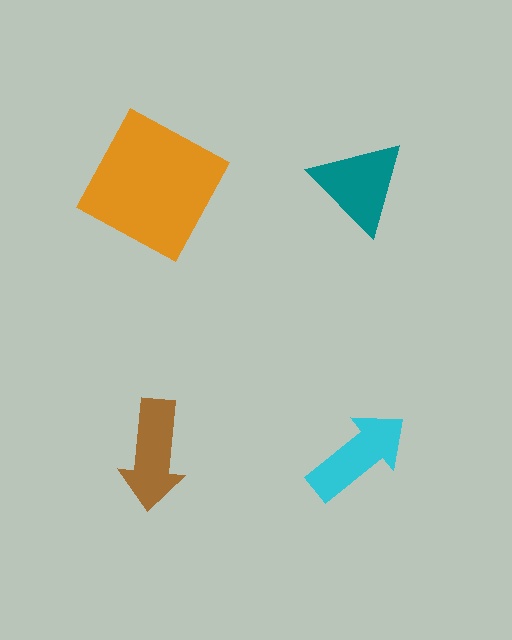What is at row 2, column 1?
A brown arrow.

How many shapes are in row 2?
2 shapes.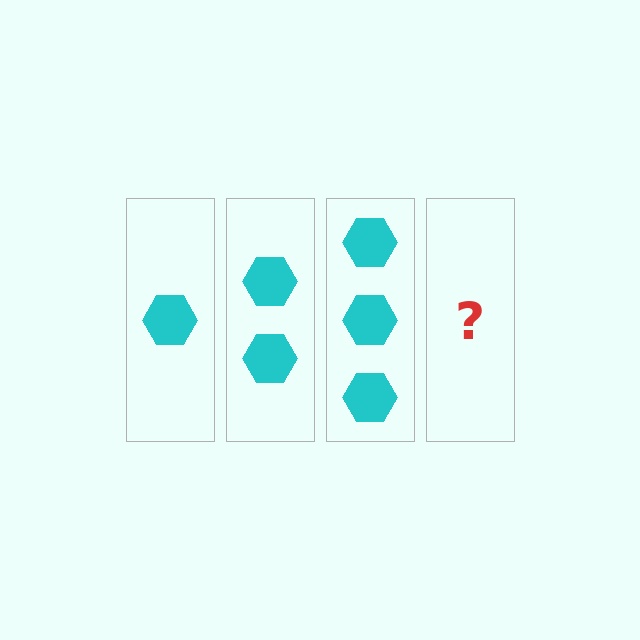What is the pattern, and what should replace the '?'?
The pattern is that each step adds one more hexagon. The '?' should be 4 hexagons.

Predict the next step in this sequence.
The next step is 4 hexagons.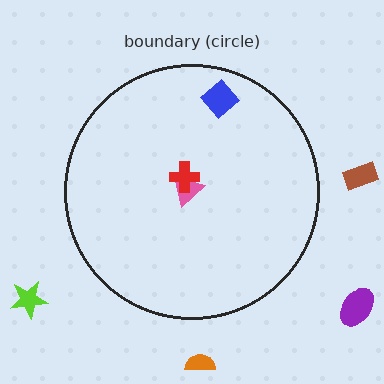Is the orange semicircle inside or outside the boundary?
Outside.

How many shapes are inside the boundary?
3 inside, 4 outside.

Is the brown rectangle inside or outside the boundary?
Outside.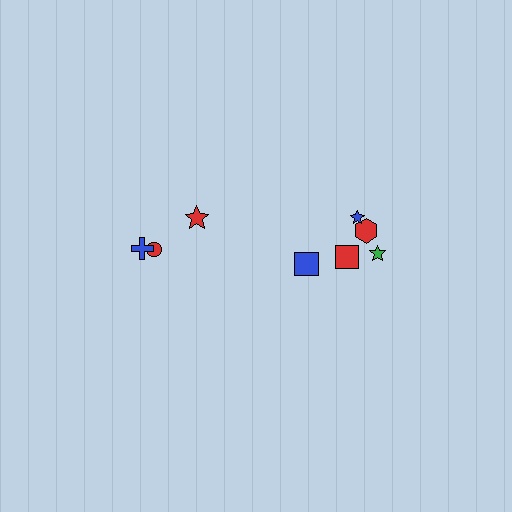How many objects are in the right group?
There are 5 objects.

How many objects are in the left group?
There are 3 objects.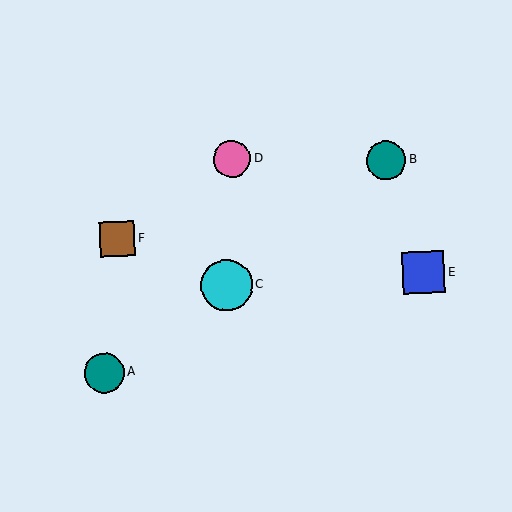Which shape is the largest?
The cyan circle (labeled C) is the largest.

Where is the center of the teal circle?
The center of the teal circle is at (386, 160).